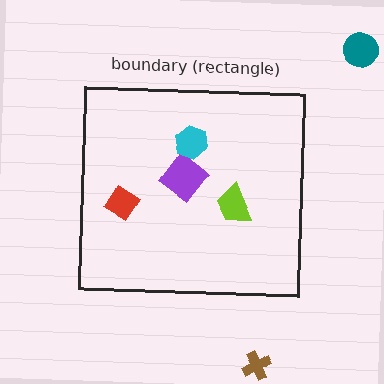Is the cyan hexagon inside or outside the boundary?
Inside.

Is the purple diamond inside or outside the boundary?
Inside.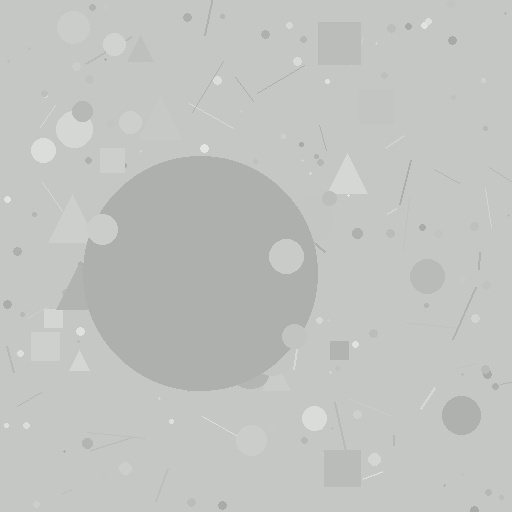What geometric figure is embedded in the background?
A circle is embedded in the background.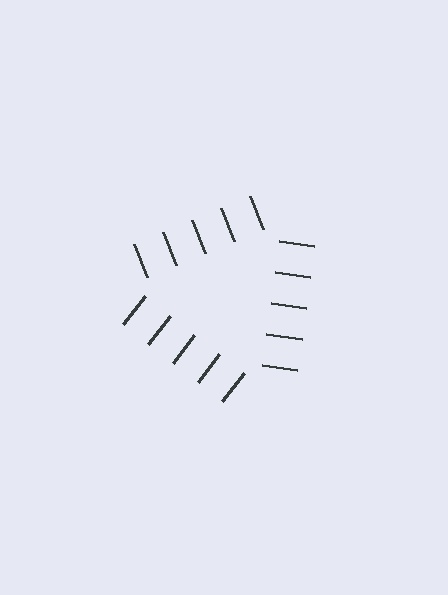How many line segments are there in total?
15 — 5 along each of the 3 edges.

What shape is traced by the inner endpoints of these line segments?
An illusory triangle — the line segments terminate on its edges but no continuous stroke is drawn.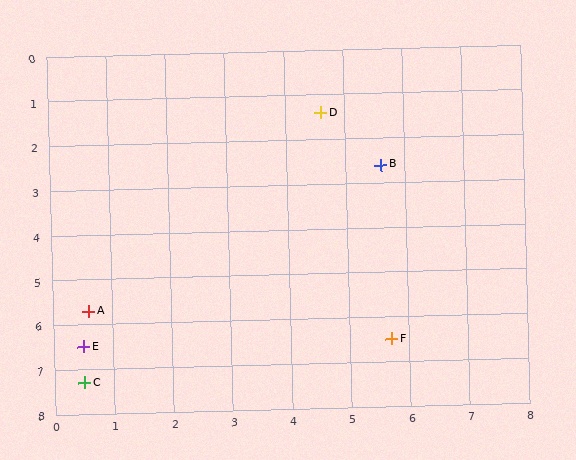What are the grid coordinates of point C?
Point C is at approximately (0.5, 7.3).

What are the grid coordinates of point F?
Point F is at approximately (5.7, 6.5).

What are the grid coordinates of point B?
Point B is at approximately (5.6, 2.6).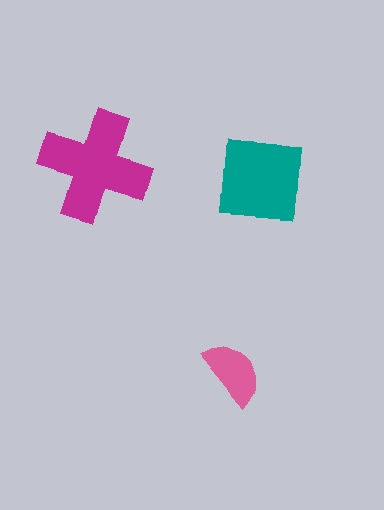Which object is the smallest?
The pink semicircle.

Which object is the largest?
The magenta cross.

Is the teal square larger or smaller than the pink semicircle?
Larger.